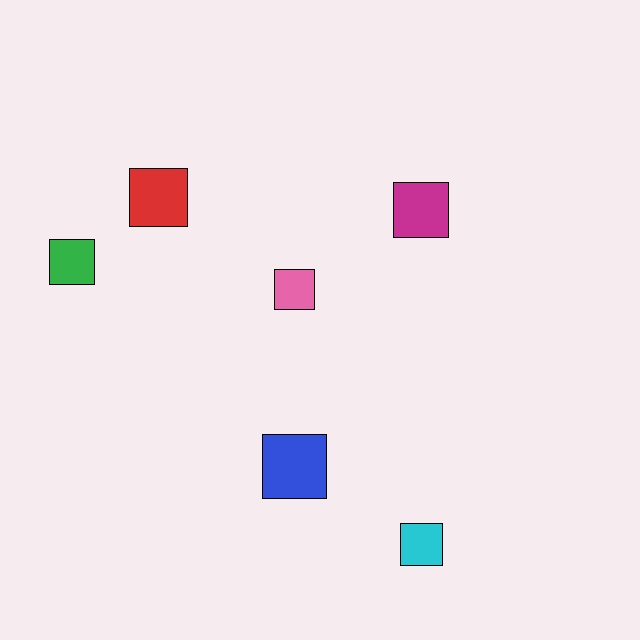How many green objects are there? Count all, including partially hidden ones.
There is 1 green object.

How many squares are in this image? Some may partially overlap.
There are 6 squares.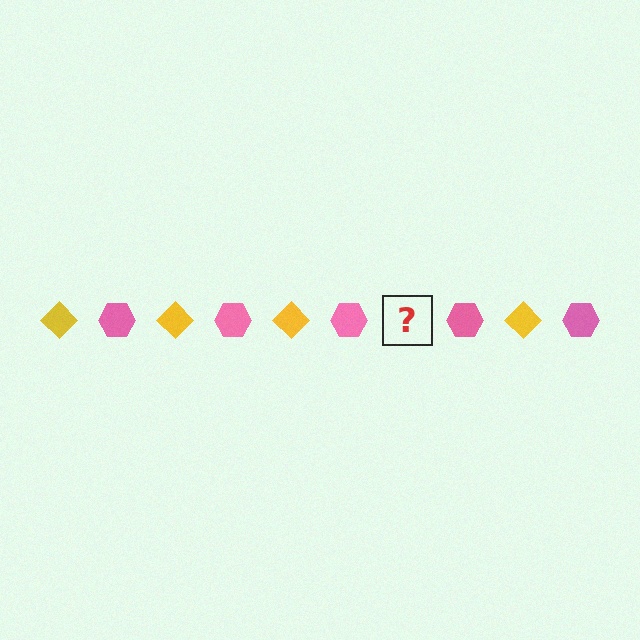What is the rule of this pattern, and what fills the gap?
The rule is that the pattern alternates between yellow diamond and pink hexagon. The gap should be filled with a yellow diamond.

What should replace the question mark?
The question mark should be replaced with a yellow diamond.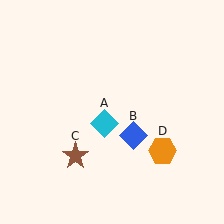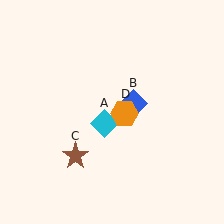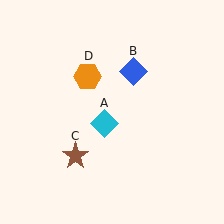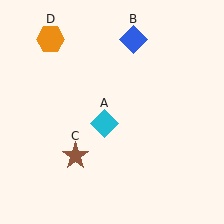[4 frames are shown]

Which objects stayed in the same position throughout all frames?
Cyan diamond (object A) and brown star (object C) remained stationary.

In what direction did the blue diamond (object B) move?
The blue diamond (object B) moved up.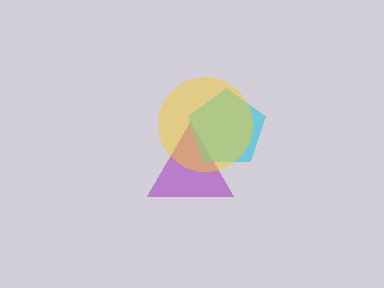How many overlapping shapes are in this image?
There are 3 overlapping shapes in the image.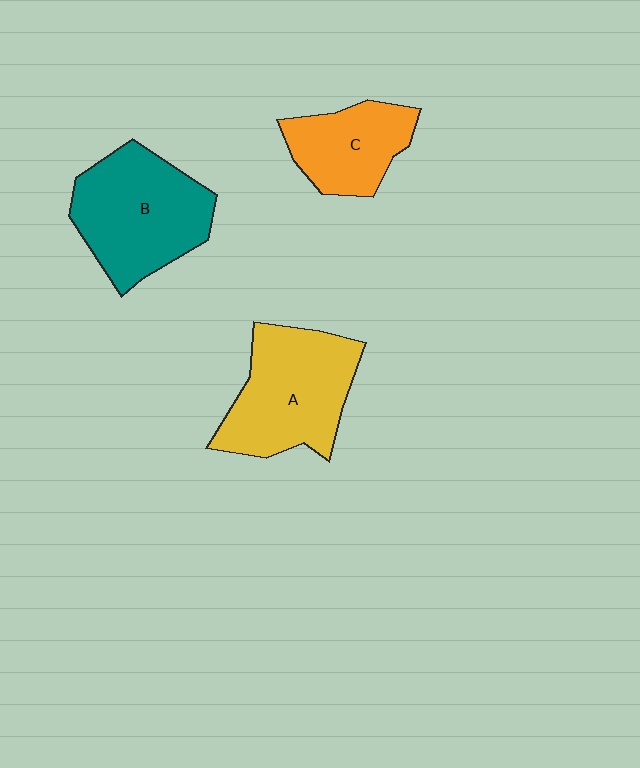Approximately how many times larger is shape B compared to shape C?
Approximately 1.6 times.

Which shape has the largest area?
Shape B (teal).